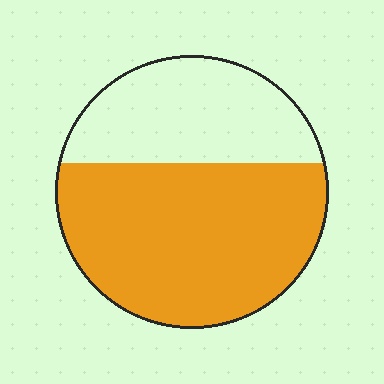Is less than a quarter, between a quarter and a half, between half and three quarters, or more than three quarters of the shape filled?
Between half and three quarters.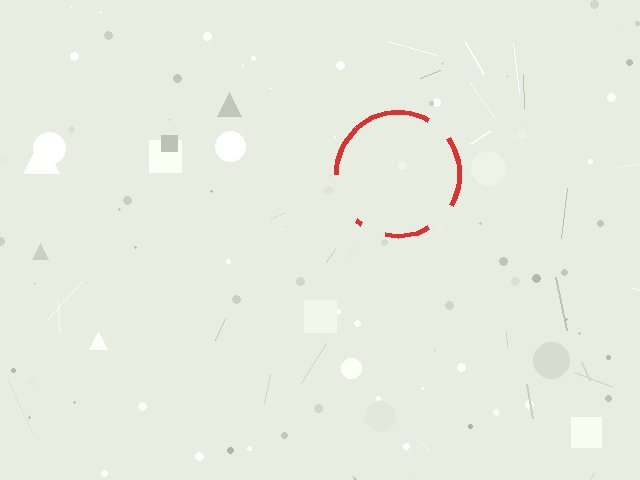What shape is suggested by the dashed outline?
The dashed outline suggests a circle.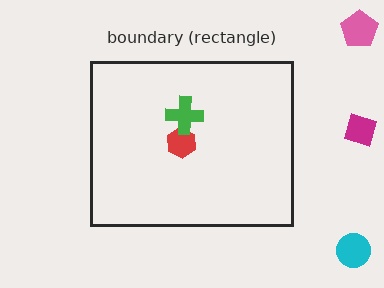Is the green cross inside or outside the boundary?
Inside.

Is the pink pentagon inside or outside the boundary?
Outside.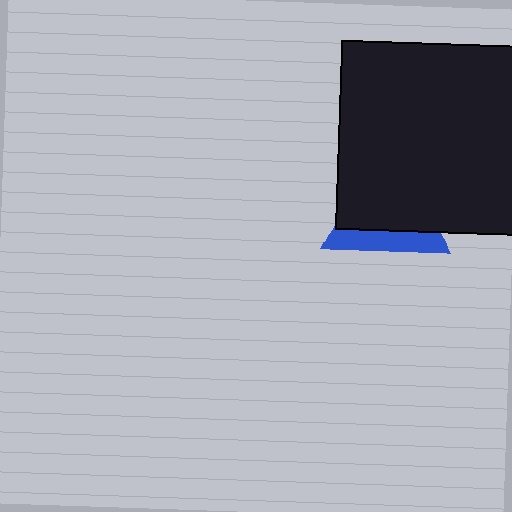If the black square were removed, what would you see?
You would see the complete blue triangle.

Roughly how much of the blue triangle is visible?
A small part of it is visible (roughly 32%).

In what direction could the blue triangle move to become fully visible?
The blue triangle could move down. That would shift it out from behind the black square entirely.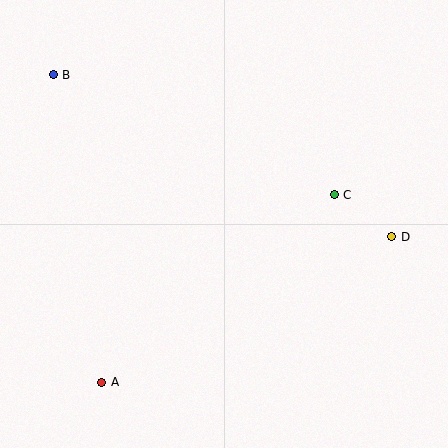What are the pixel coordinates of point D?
Point D is at (392, 237).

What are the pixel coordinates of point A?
Point A is at (102, 382).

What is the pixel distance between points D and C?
The distance between D and C is 71 pixels.